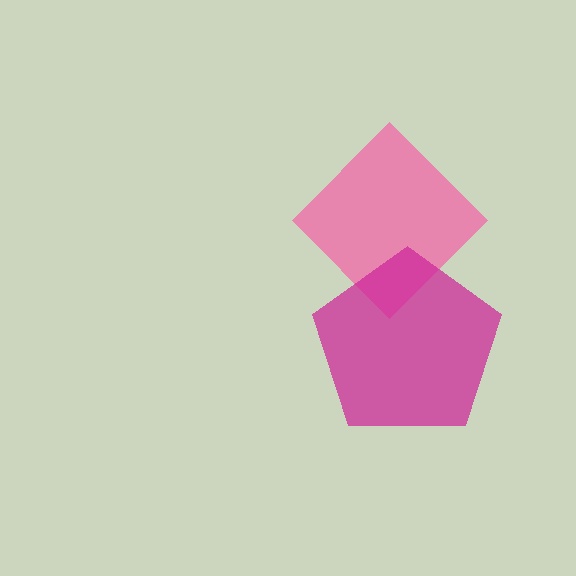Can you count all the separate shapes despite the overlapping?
Yes, there are 2 separate shapes.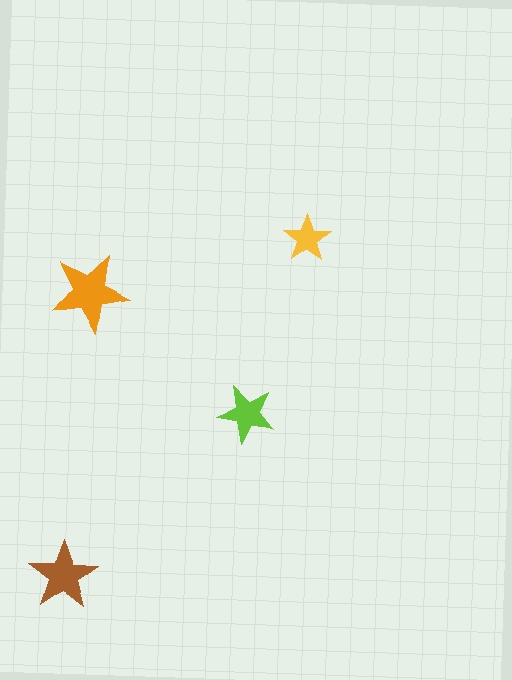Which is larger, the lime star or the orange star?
The orange one.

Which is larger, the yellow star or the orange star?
The orange one.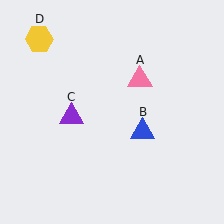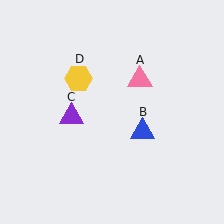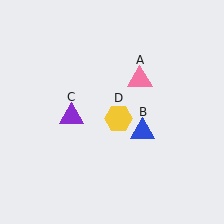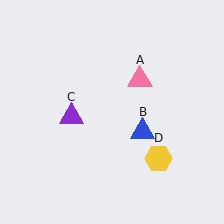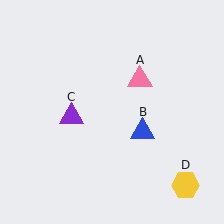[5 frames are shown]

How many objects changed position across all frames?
1 object changed position: yellow hexagon (object D).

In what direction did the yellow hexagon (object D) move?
The yellow hexagon (object D) moved down and to the right.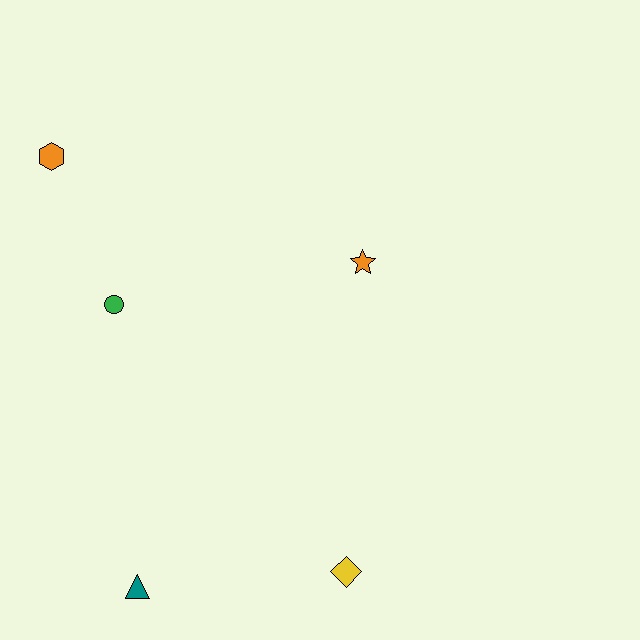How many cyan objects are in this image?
There are no cyan objects.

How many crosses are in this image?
There are no crosses.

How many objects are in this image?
There are 5 objects.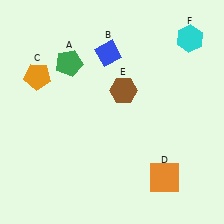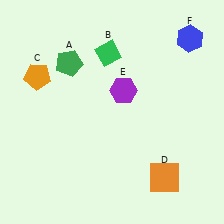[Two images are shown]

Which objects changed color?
B changed from blue to green. E changed from brown to purple. F changed from cyan to blue.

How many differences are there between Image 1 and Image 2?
There are 3 differences between the two images.